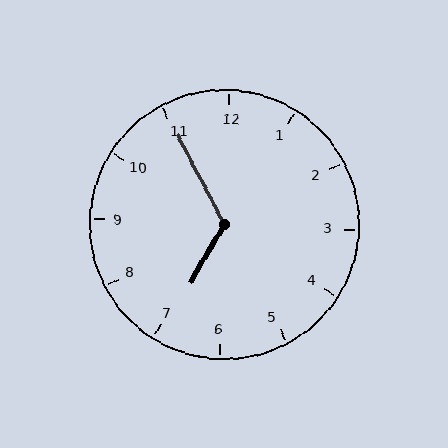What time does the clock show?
6:55.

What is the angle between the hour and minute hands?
Approximately 122 degrees.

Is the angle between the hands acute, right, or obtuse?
It is obtuse.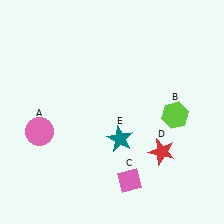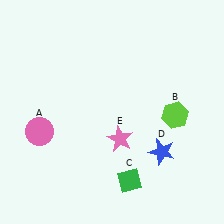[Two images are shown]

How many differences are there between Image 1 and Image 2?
There are 3 differences between the two images.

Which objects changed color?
C changed from pink to green. D changed from red to blue. E changed from teal to pink.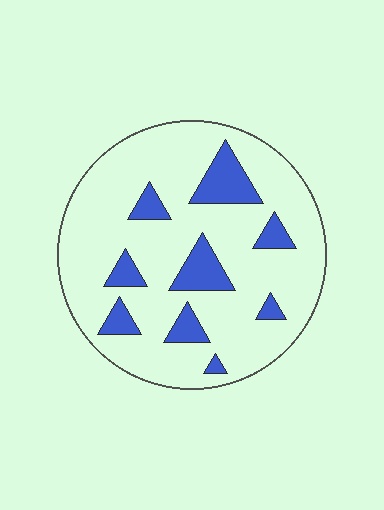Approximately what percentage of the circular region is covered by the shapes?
Approximately 15%.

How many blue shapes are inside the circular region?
9.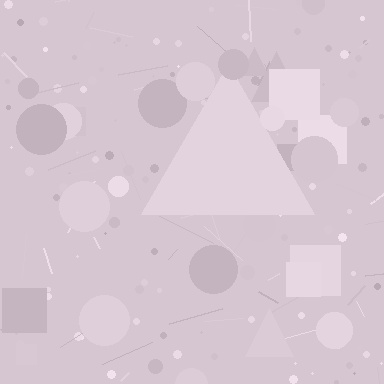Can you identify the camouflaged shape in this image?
The camouflaged shape is a triangle.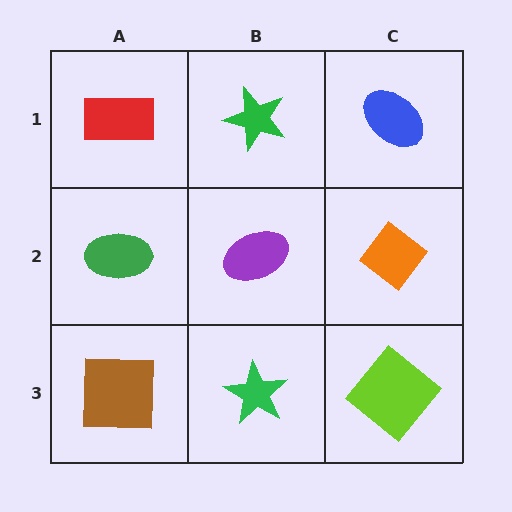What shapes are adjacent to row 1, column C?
An orange diamond (row 2, column C), a green star (row 1, column B).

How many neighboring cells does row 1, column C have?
2.